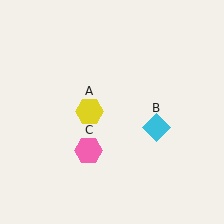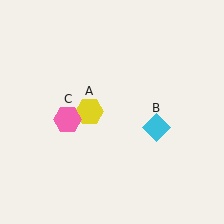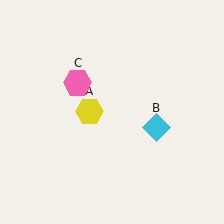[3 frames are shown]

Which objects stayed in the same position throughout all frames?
Yellow hexagon (object A) and cyan diamond (object B) remained stationary.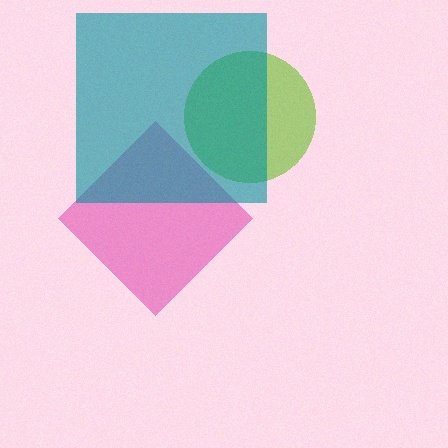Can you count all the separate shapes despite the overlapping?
Yes, there are 3 separate shapes.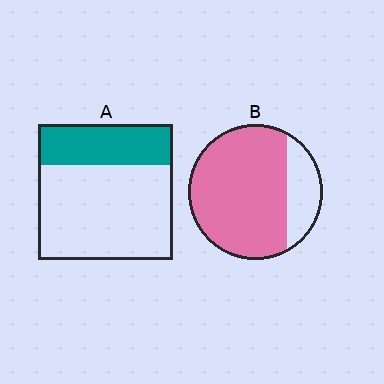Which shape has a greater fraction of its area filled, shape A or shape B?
Shape B.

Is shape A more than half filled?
No.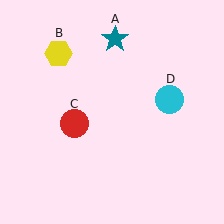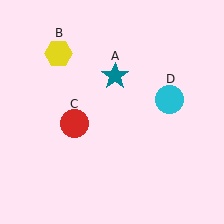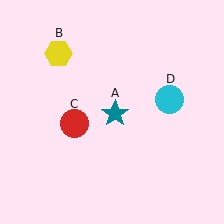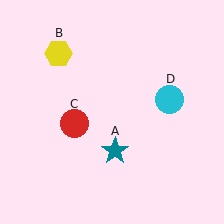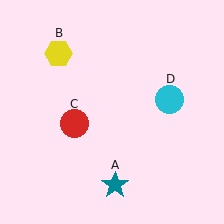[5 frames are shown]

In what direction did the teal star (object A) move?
The teal star (object A) moved down.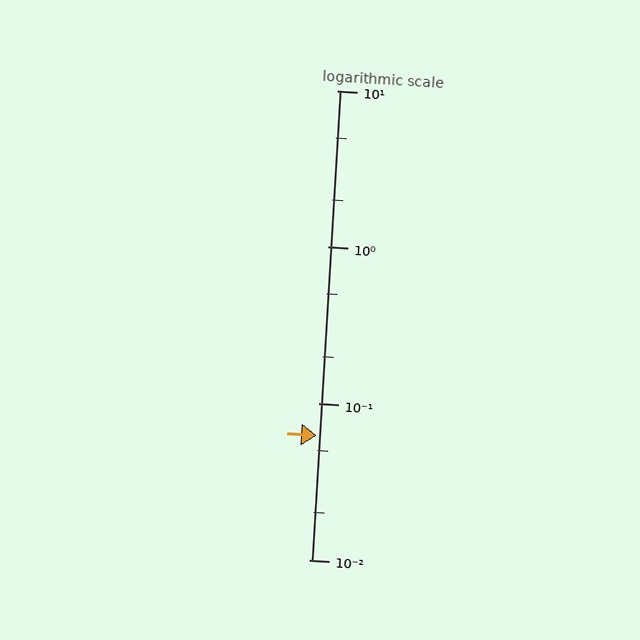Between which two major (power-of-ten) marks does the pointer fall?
The pointer is between 0.01 and 0.1.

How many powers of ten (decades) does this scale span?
The scale spans 3 decades, from 0.01 to 10.